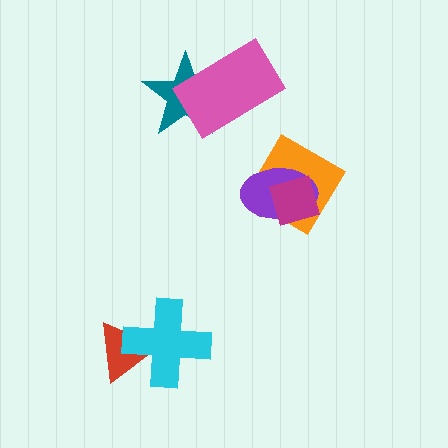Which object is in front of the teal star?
The pink rectangle is in front of the teal star.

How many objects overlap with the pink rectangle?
1 object overlaps with the pink rectangle.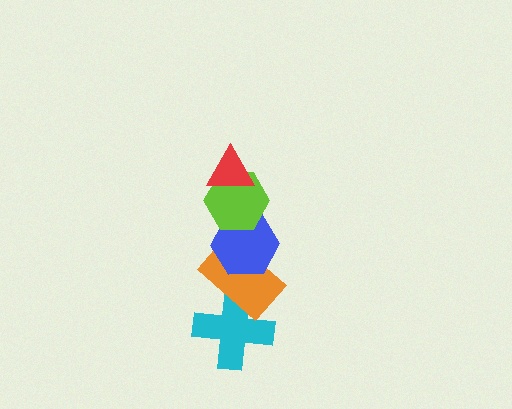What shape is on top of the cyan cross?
The orange rectangle is on top of the cyan cross.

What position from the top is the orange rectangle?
The orange rectangle is 4th from the top.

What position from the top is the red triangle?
The red triangle is 1st from the top.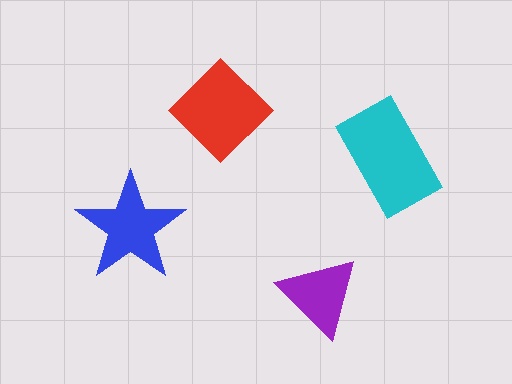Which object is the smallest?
The purple triangle.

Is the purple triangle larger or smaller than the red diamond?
Smaller.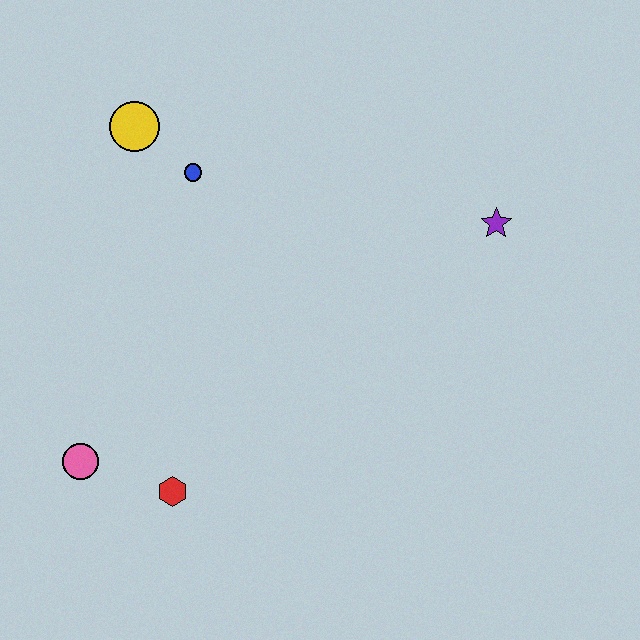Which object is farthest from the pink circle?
The purple star is farthest from the pink circle.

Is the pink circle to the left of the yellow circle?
Yes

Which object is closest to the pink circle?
The red hexagon is closest to the pink circle.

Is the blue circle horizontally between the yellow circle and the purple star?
Yes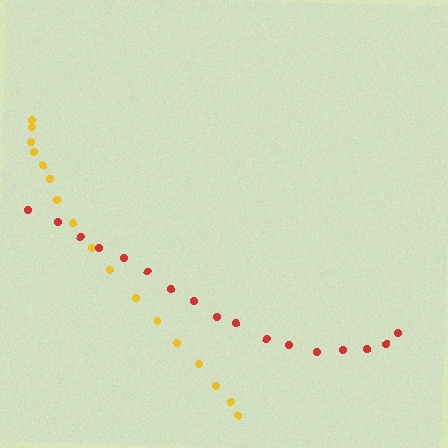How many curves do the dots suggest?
There are 2 distinct paths.